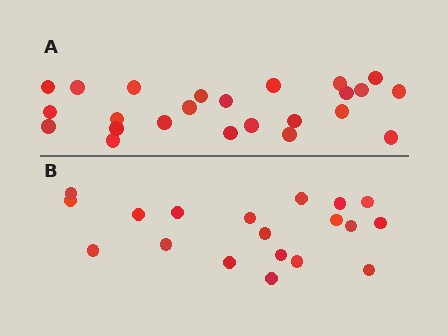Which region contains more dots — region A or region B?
Region A (the top region) has more dots.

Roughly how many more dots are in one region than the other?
Region A has about 5 more dots than region B.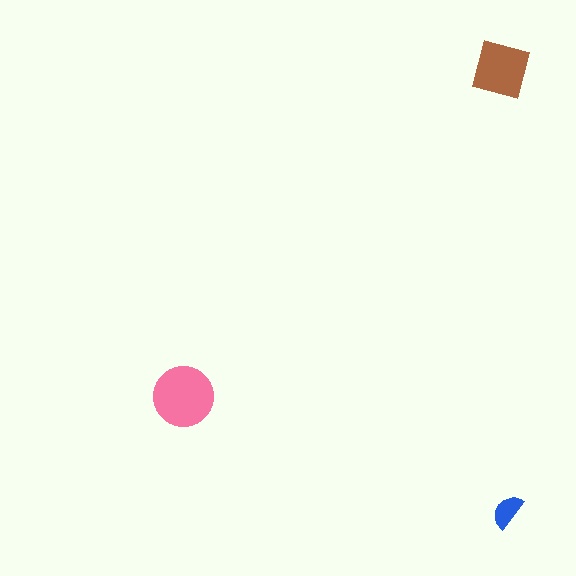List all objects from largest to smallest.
The pink circle, the brown square, the blue semicircle.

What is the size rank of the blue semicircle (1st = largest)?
3rd.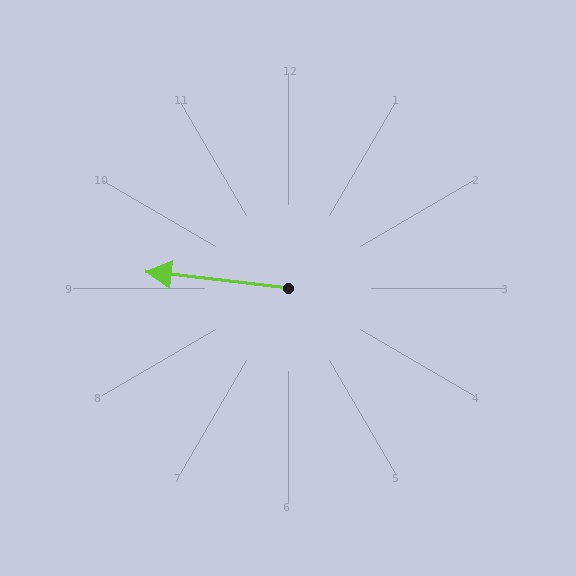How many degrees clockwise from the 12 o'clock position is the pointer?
Approximately 277 degrees.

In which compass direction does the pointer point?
West.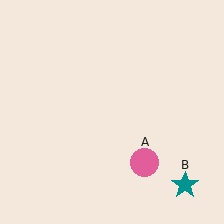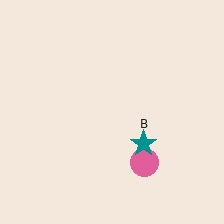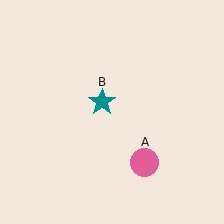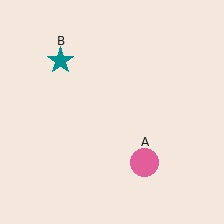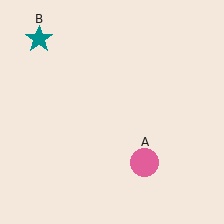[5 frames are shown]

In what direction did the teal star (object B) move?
The teal star (object B) moved up and to the left.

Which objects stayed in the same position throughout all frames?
Pink circle (object A) remained stationary.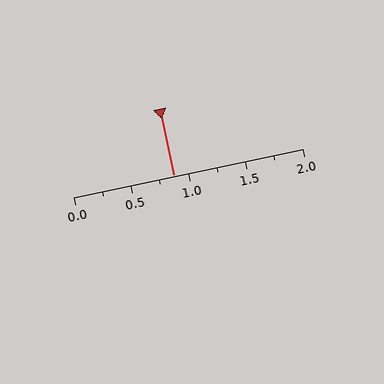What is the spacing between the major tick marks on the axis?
The major ticks are spaced 0.5 apart.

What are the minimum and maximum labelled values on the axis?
The axis runs from 0.0 to 2.0.